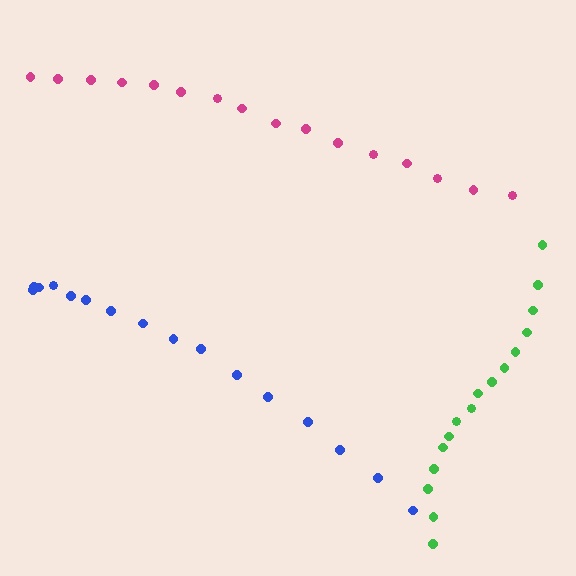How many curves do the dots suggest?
There are 3 distinct paths.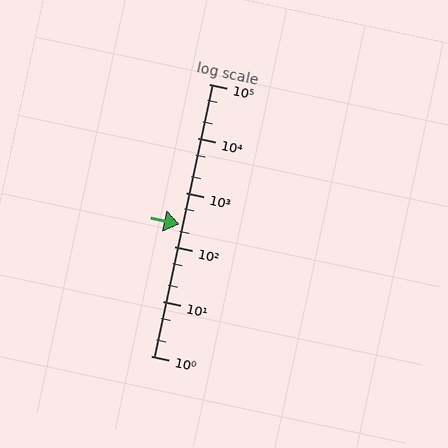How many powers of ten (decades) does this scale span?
The scale spans 5 decades, from 1 to 100000.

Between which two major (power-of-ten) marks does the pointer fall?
The pointer is between 100 and 1000.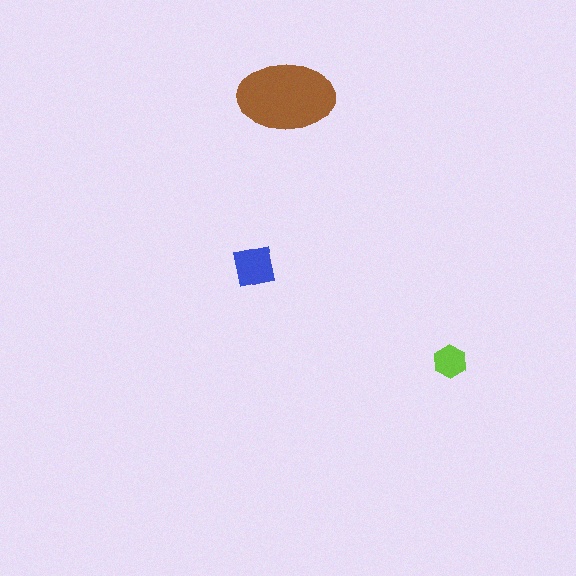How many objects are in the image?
There are 3 objects in the image.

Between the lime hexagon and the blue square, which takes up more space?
The blue square.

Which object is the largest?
The brown ellipse.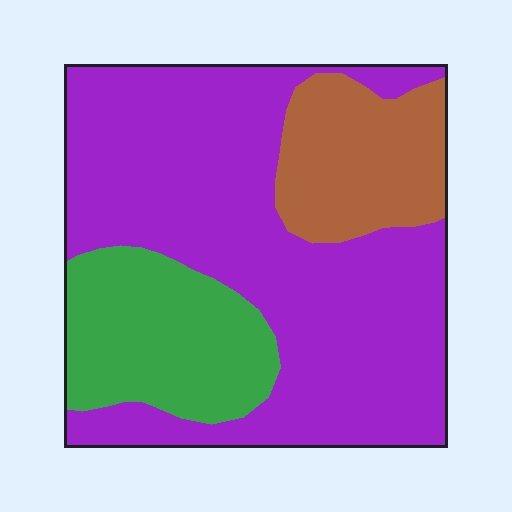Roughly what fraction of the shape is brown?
Brown takes up between a sixth and a third of the shape.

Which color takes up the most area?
Purple, at roughly 65%.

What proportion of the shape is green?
Green takes up between a sixth and a third of the shape.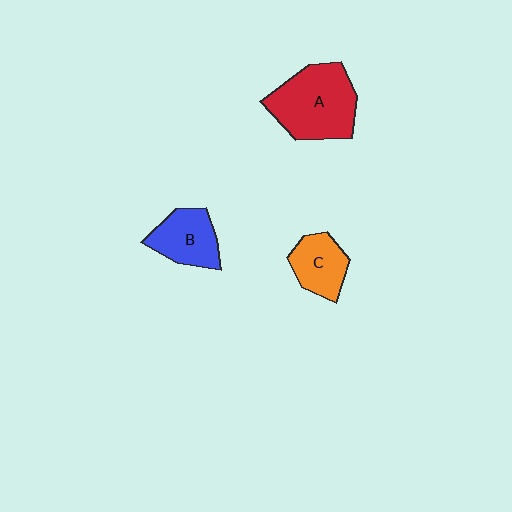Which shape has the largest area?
Shape A (red).